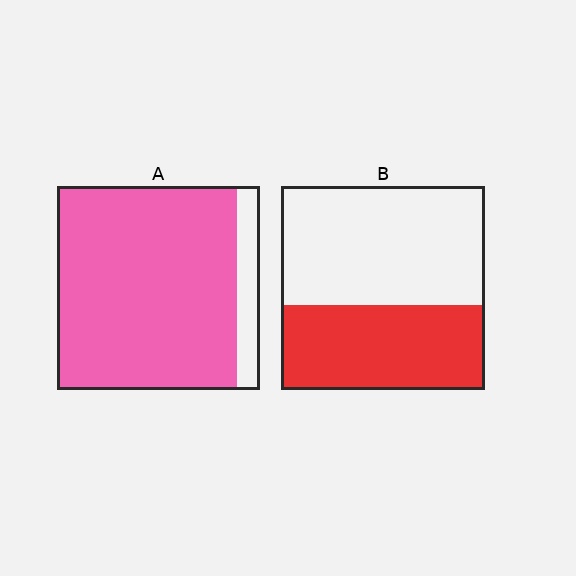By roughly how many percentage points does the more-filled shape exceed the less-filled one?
By roughly 45 percentage points (A over B).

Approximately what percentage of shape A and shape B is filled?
A is approximately 90% and B is approximately 40%.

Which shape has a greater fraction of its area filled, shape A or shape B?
Shape A.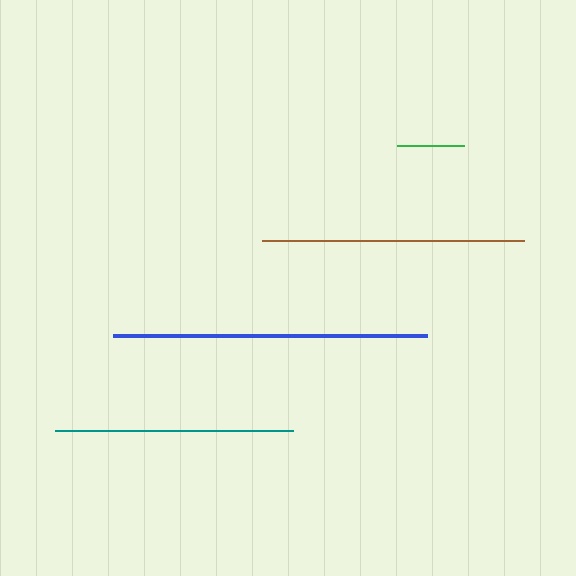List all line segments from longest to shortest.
From longest to shortest: blue, brown, teal, green.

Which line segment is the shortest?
The green line is the shortest at approximately 66 pixels.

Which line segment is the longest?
The blue line is the longest at approximately 314 pixels.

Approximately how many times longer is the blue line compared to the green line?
The blue line is approximately 4.7 times the length of the green line.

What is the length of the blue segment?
The blue segment is approximately 314 pixels long.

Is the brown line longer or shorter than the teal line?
The brown line is longer than the teal line.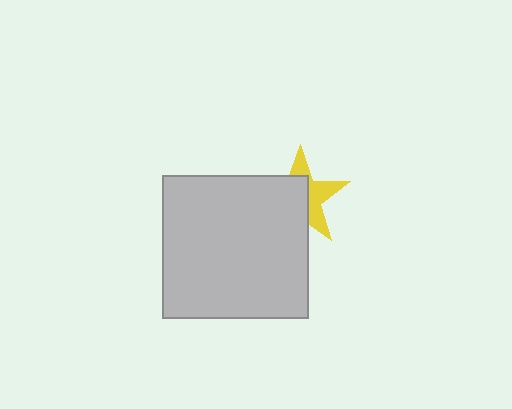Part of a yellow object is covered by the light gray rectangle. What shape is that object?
It is a star.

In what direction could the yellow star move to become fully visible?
The yellow star could move toward the upper-right. That would shift it out from behind the light gray rectangle entirely.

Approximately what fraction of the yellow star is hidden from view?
Roughly 58% of the yellow star is hidden behind the light gray rectangle.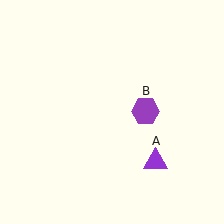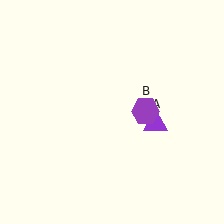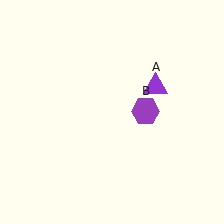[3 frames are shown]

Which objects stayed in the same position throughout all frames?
Purple hexagon (object B) remained stationary.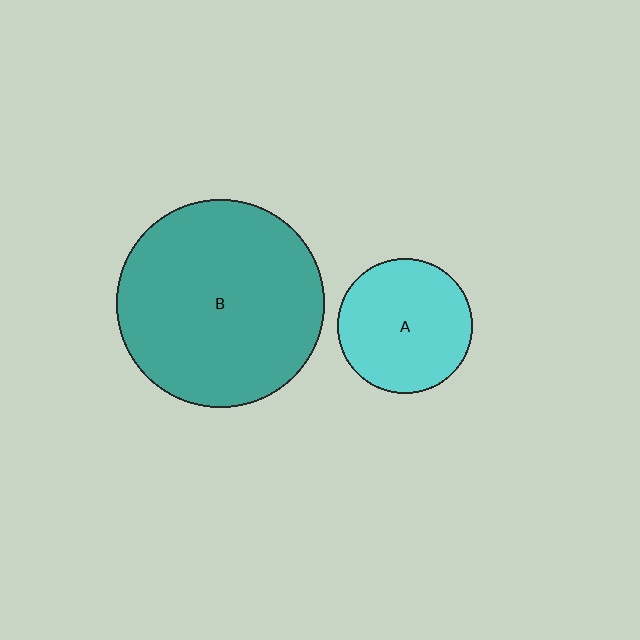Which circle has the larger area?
Circle B (teal).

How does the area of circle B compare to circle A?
Approximately 2.4 times.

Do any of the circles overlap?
No, none of the circles overlap.